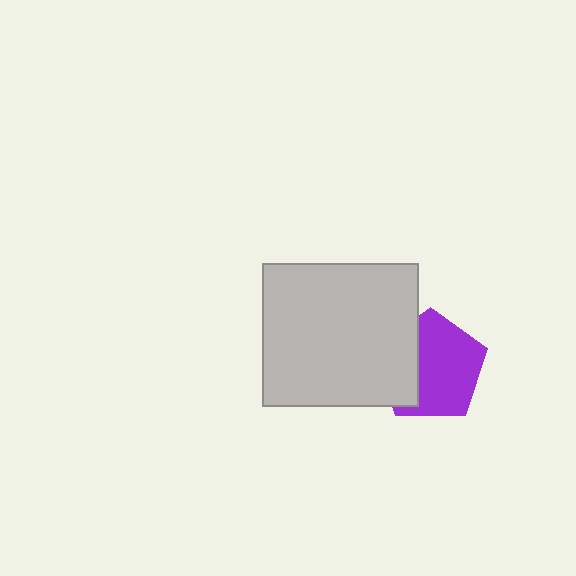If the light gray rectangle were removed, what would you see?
You would see the complete purple pentagon.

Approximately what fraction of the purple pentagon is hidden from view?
Roughly 34% of the purple pentagon is hidden behind the light gray rectangle.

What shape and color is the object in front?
The object in front is a light gray rectangle.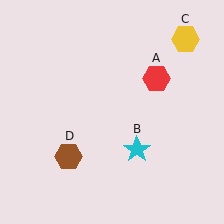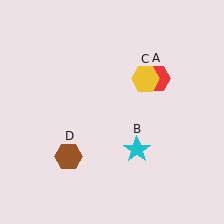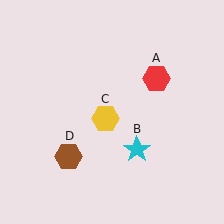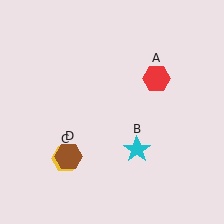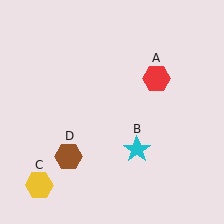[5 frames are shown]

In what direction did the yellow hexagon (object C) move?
The yellow hexagon (object C) moved down and to the left.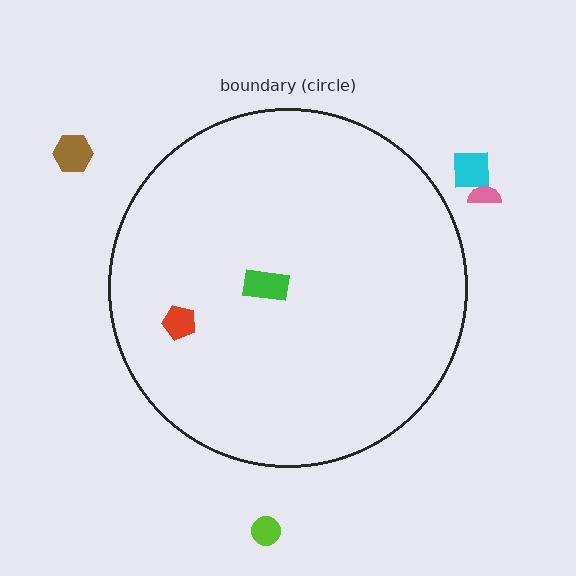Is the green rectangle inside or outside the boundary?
Inside.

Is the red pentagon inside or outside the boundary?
Inside.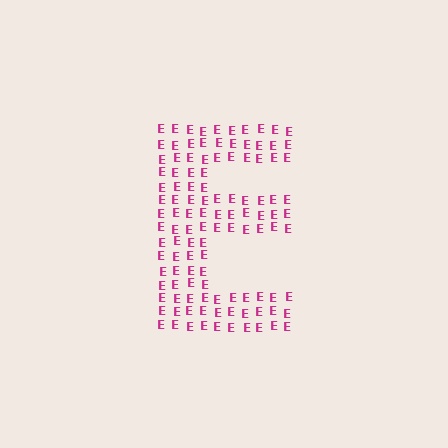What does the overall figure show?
The overall figure shows the letter E.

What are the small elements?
The small elements are letter E's.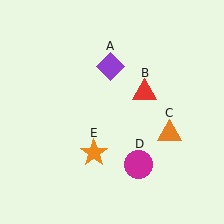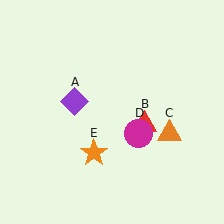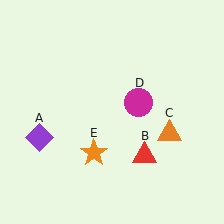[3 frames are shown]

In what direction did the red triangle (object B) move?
The red triangle (object B) moved down.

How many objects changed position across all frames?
3 objects changed position: purple diamond (object A), red triangle (object B), magenta circle (object D).